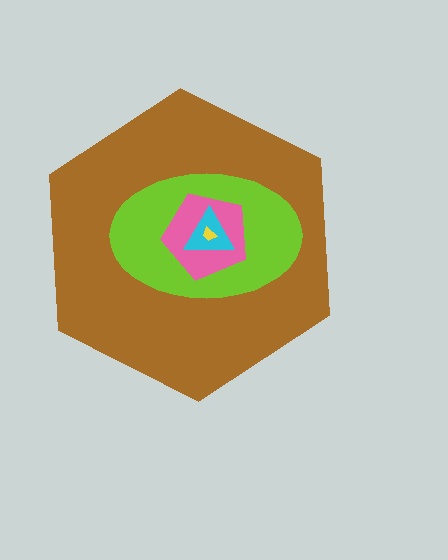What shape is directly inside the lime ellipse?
The pink pentagon.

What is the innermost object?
The yellow trapezoid.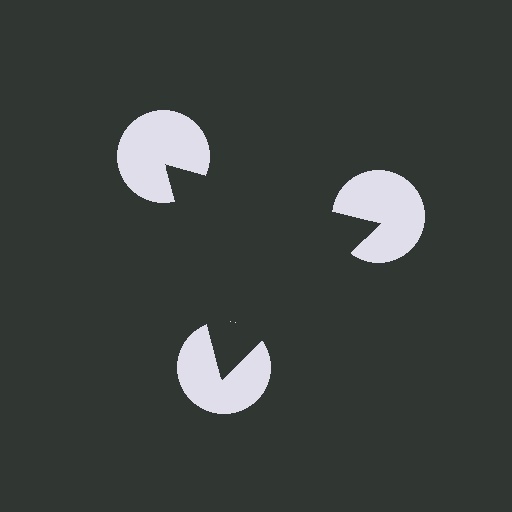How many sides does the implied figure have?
3 sides.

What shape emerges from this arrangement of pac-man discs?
An illusory triangle — its edges are inferred from the aligned wedge cuts in the pac-man discs, not physically drawn.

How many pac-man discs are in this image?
There are 3 — one at each vertex of the illusory triangle.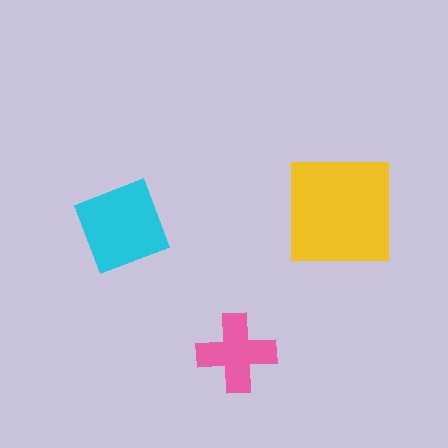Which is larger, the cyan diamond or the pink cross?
The cyan diamond.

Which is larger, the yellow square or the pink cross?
The yellow square.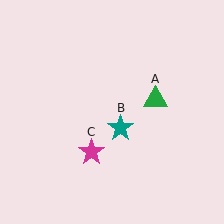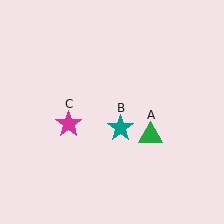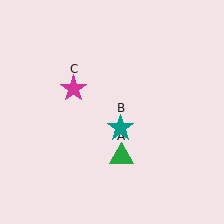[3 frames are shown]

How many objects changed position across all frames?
2 objects changed position: green triangle (object A), magenta star (object C).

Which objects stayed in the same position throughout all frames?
Teal star (object B) remained stationary.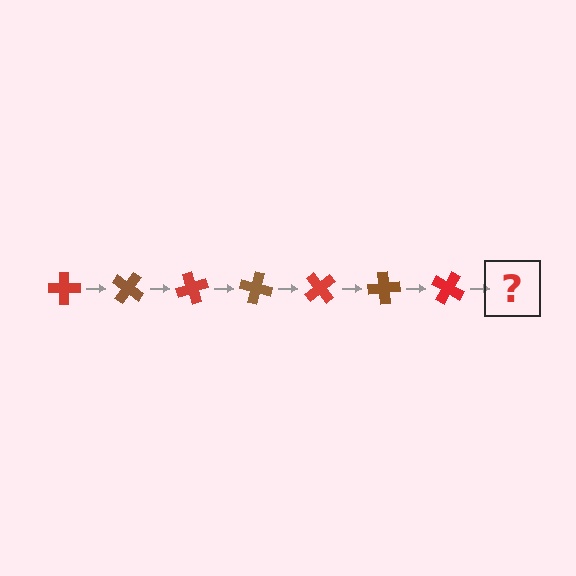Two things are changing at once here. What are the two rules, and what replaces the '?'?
The two rules are that it rotates 35 degrees each step and the color cycles through red and brown. The '?' should be a brown cross, rotated 245 degrees from the start.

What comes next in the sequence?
The next element should be a brown cross, rotated 245 degrees from the start.